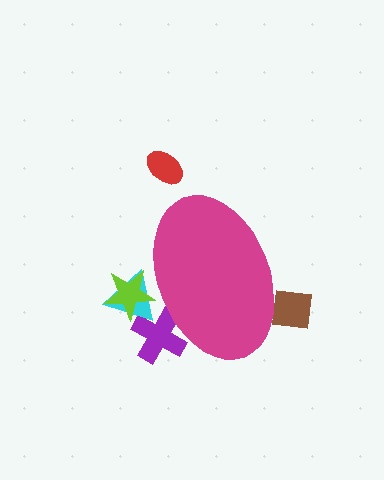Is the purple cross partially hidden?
Yes, the purple cross is partially hidden behind the magenta ellipse.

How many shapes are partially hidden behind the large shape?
4 shapes are partially hidden.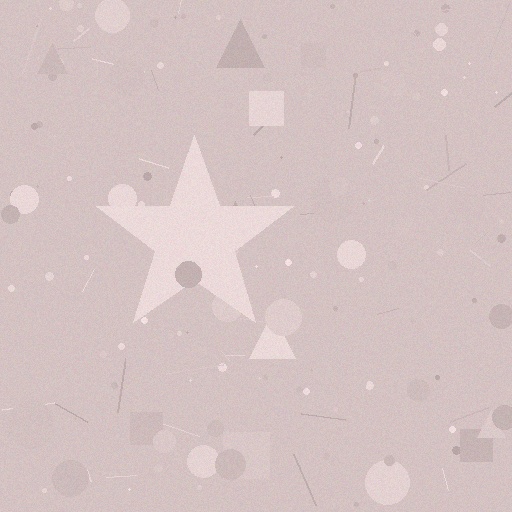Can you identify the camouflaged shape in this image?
The camouflaged shape is a star.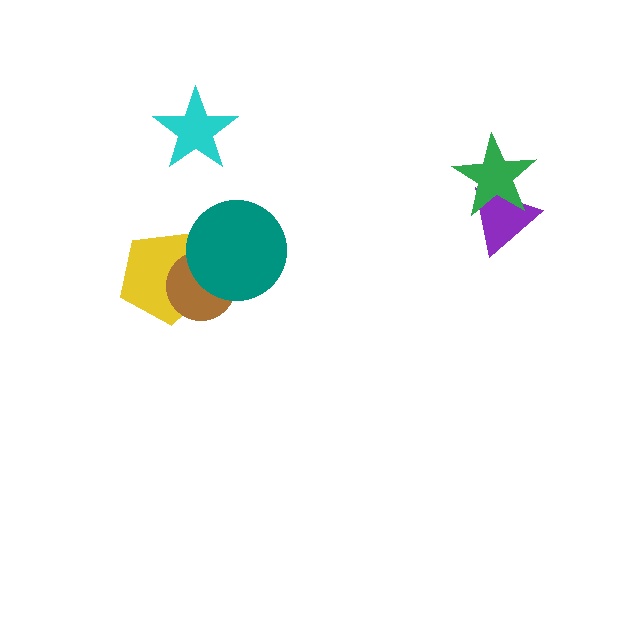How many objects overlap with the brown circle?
2 objects overlap with the brown circle.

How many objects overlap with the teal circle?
2 objects overlap with the teal circle.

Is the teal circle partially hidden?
No, no other shape covers it.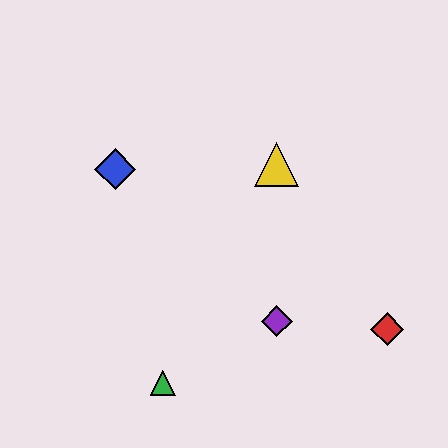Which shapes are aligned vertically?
The yellow triangle, the purple diamond are aligned vertically.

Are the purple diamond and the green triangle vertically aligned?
No, the purple diamond is at x≈277 and the green triangle is at x≈163.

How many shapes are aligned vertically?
2 shapes (the yellow triangle, the purple diamond) are aligned vertically.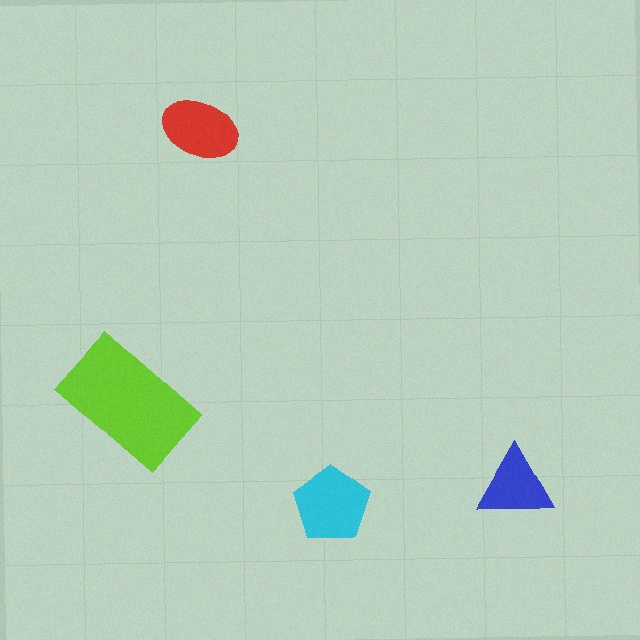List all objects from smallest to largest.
The blue triangle, the red ellipse, the cyan pentagon, the lime rectangle.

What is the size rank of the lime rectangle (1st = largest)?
1st.